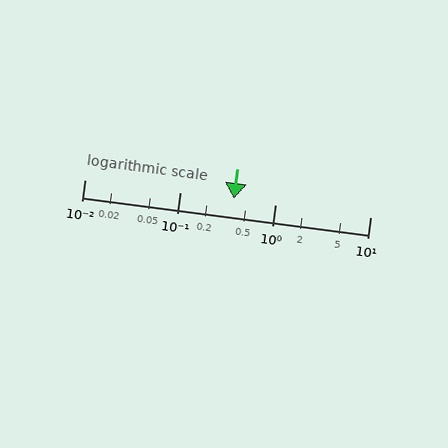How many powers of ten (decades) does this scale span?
The scale spans 3 decades, from 0.01 to 10.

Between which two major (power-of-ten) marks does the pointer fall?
The pointer is between 0.1 and 1.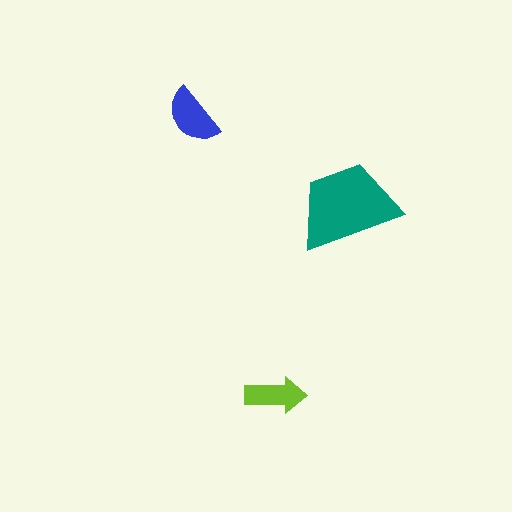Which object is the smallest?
The lime arrow.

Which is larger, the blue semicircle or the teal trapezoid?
The teal trapezoid.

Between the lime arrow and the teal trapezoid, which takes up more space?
The teal trapezoid.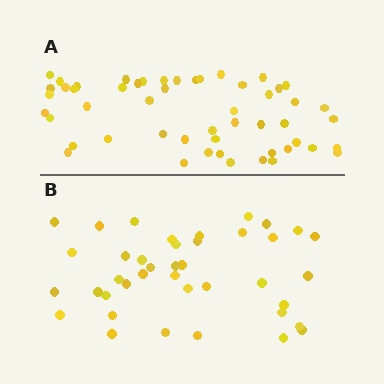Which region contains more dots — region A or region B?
Region A (the top region) has more dots.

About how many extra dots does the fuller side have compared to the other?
Region A has roughly 12 or so more dots than region B.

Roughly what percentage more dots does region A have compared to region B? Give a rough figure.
About 30% more.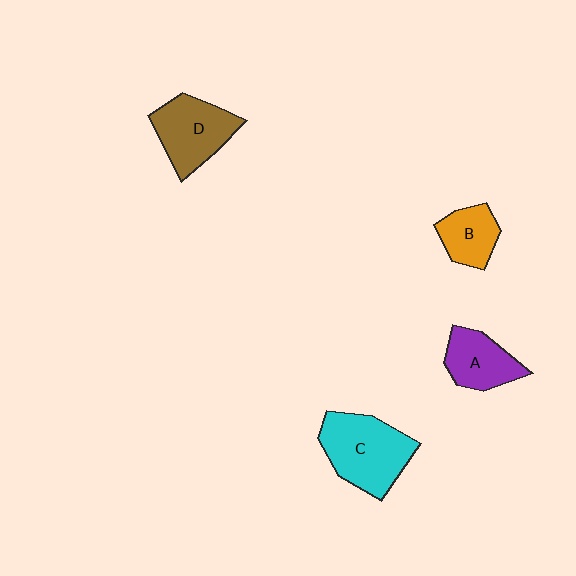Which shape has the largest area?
Shape C (cyan).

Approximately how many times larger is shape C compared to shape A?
Approximately 1.6 times.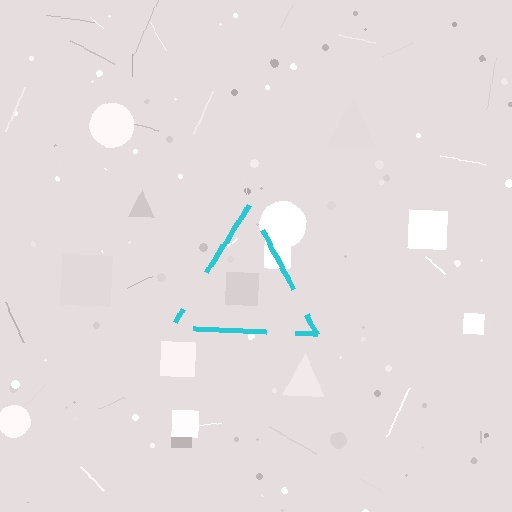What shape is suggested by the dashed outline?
The dashed outline suggests a triangle.